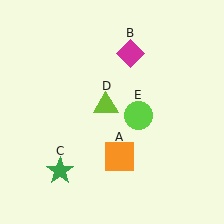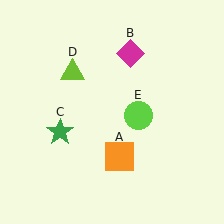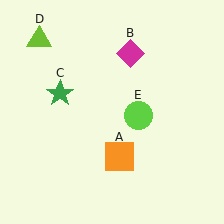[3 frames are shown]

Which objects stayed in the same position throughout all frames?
Orange square (object A) and magenta diamond (object B) and lime circle (object E) remained stationary.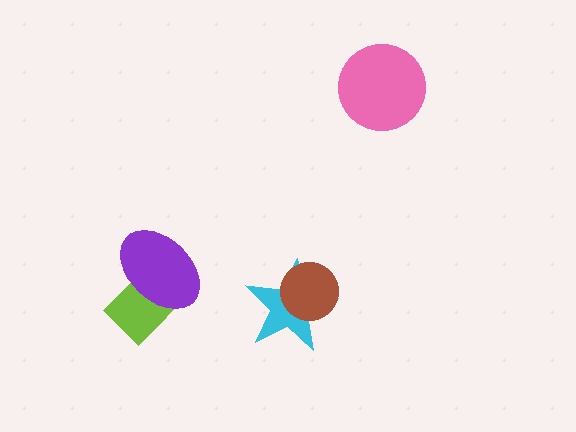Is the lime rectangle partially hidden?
Yes, it is partially covered by another shape.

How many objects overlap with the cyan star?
1 object overlaps with the cyan star.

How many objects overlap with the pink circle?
0 objects overlap with the pink circle.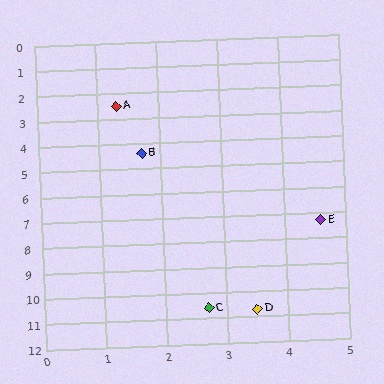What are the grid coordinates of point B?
Point B is at approximately (1.7, 4.4).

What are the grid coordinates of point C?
Point C is at approximately (2.7, 10.6).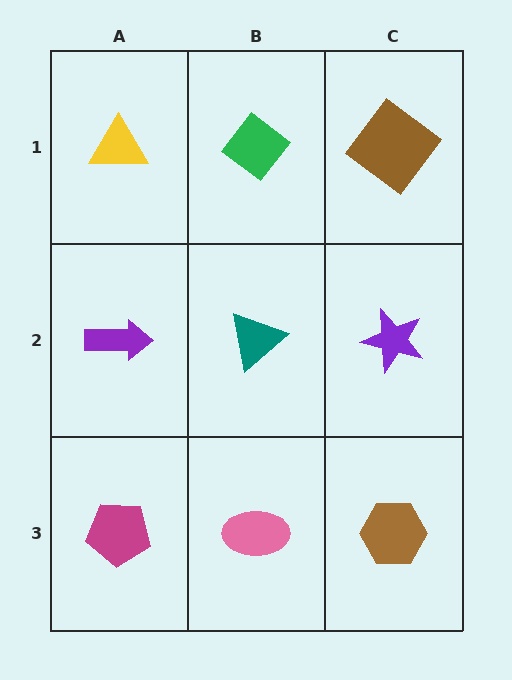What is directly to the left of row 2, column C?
A teal triangle.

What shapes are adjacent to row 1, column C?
A purple star (row 2, column C), a green diamond (row 1, column B).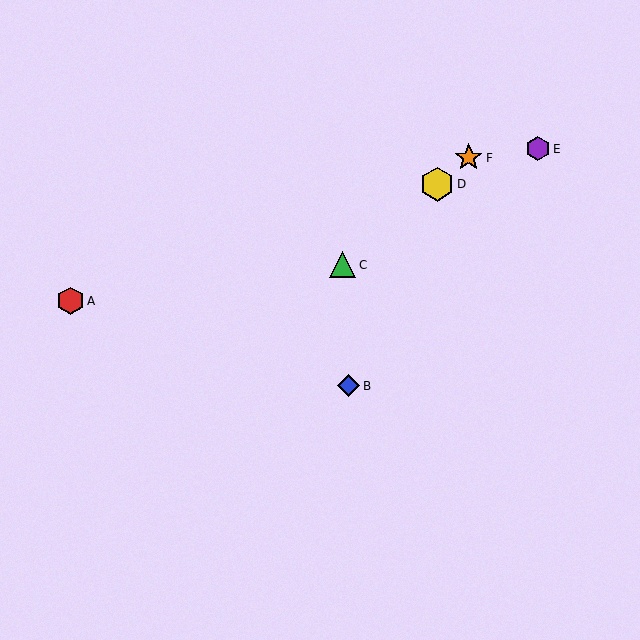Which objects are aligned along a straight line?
Objects C, D, F are aligned along a straight line.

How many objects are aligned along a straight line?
3 objects (C, D, F) are aligned along a straight line.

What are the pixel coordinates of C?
Object C is at (343, 265).